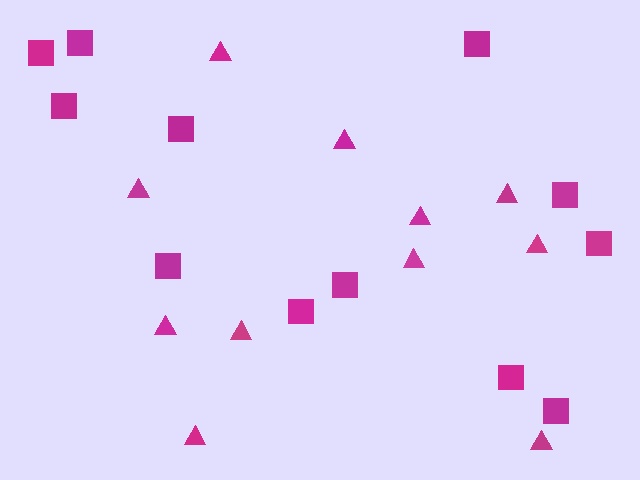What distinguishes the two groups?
There are 2 groups: one group of triangles (11) and one group of squares (12).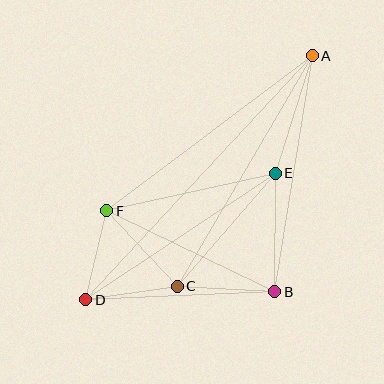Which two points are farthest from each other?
Points A and D are farthest from each other.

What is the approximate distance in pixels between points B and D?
The distance between B and D is approximately 189 pixels.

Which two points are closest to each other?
Points D and F are closest to each other.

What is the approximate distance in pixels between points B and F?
The distance between B and F is approximately 187 pixels.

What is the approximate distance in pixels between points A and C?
The distance between A and C is approximately 267 pixels.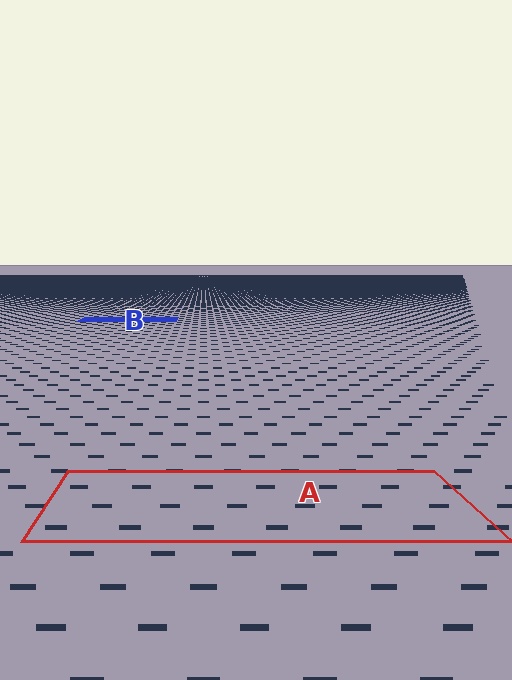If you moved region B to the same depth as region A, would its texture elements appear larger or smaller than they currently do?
They would appear larger. At a closer depth, the same texture elements are projected at a bigger on-screen size.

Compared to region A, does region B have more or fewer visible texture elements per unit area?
Region B has more texture elements per unit area — they are packed more densely because it is farther away.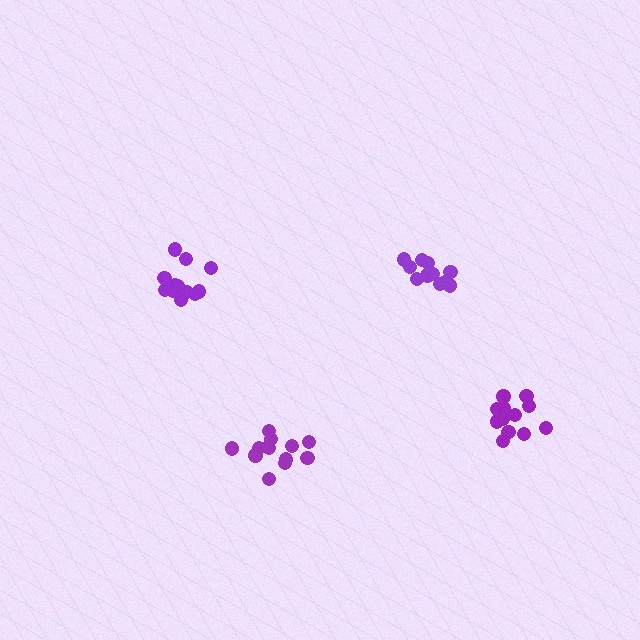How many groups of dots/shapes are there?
There are 4 groups.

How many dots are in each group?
Group 1: 12 dots, Group 2: 14 dots, Group 3: 13 dots, Group 4: 14 dots (53 total).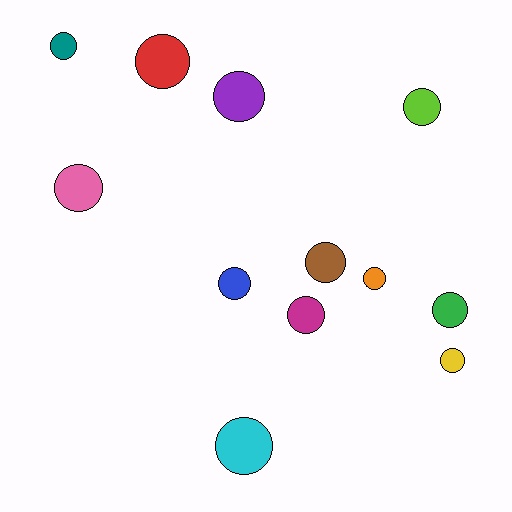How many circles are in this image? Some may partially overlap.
There are 12 circles.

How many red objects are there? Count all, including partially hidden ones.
There is 1 red object.